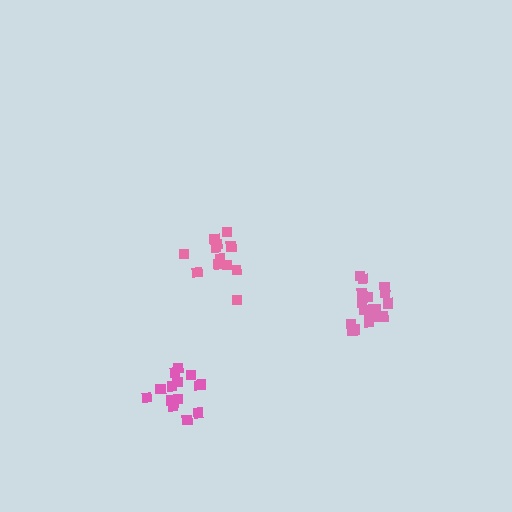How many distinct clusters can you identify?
There are 3 distinct clusters.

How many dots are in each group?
Group 1: 12 dots, Group 2: 17 dots, Group 3: 15 dots (44 total).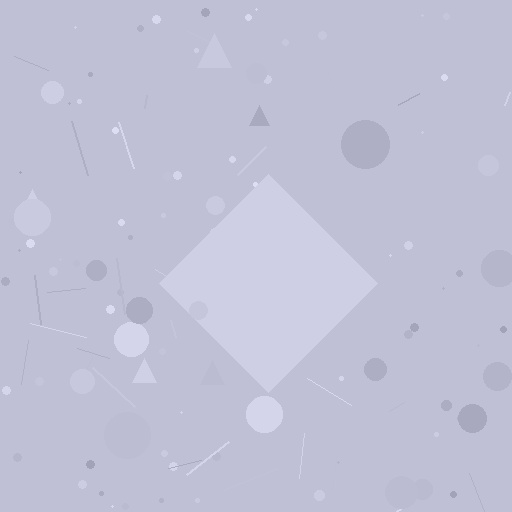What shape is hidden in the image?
A diamond is hidden in the image.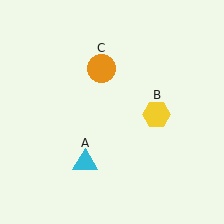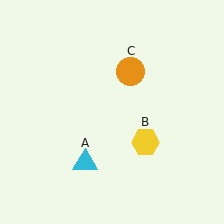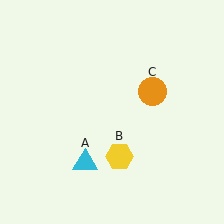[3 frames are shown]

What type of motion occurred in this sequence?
The yellow hexagon (object B), orange circle (object C) rotated clockwise around the center of the scene.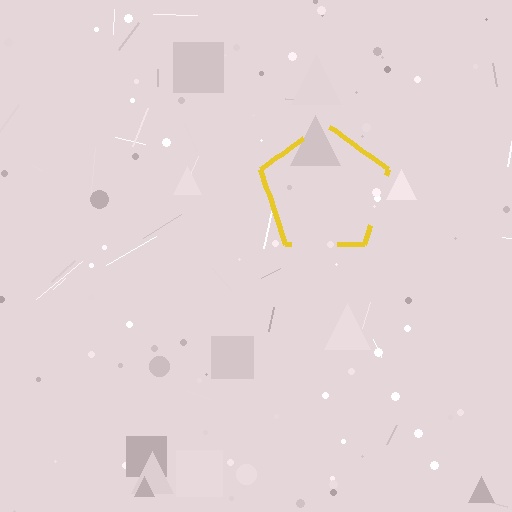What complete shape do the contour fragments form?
The contour fragments form a pentagon.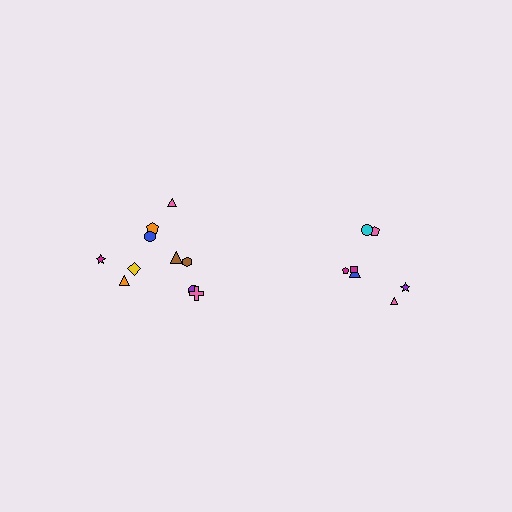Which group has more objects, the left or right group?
The left group.